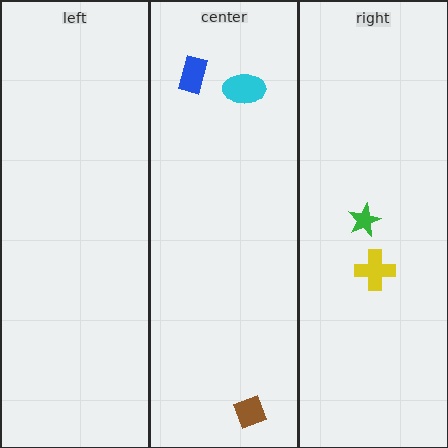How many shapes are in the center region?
3.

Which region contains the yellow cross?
The right region.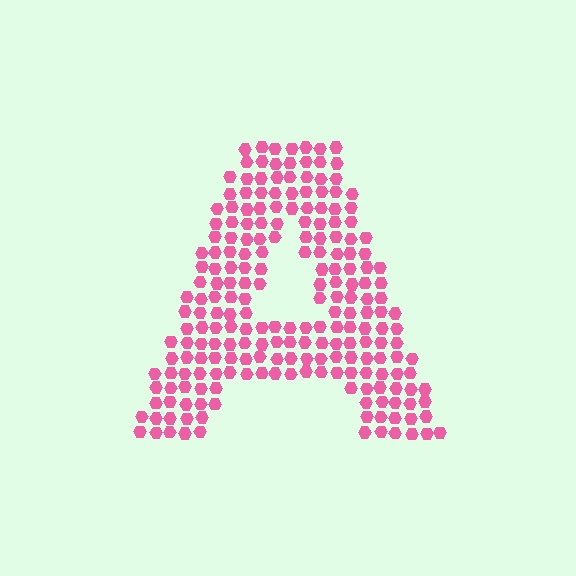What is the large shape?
The large shape is the letter A.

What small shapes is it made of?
It is made of small hexagons.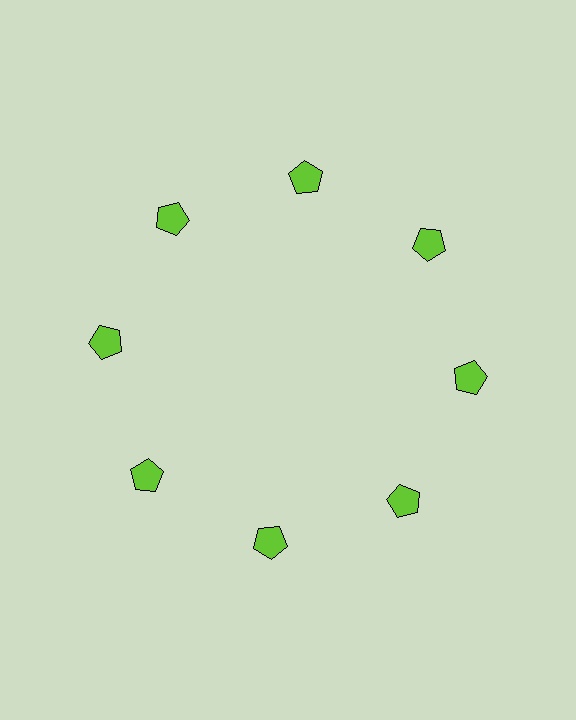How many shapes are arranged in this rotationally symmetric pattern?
There are 8 shapes, arranged in 8 groups of 1.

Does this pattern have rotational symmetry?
Yes, this pattern has 8-fold rotational symmetry. It looks the same after rotating 45 degrees around the center.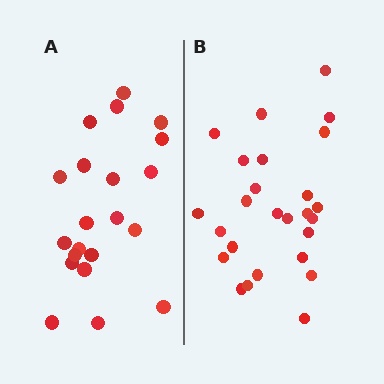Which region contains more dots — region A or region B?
Region B (the right region) has more dots.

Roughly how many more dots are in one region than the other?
Region B has about 5 more dots than region A.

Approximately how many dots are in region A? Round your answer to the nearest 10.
About 20 dots. (The exact count is 21, which rounds to 20.)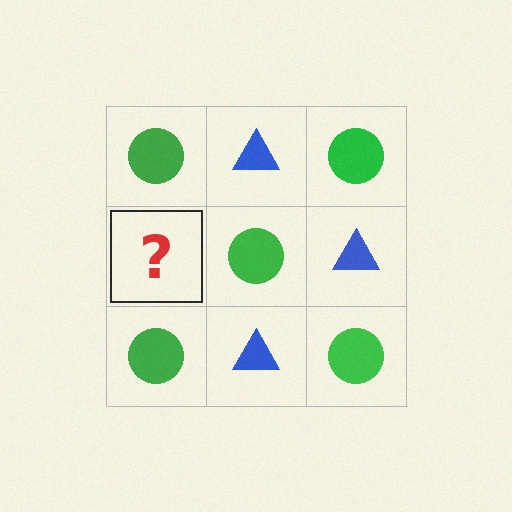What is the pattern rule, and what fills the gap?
The rule is that it alternates green circle and blue triangle in a checkerboard pattern. The gap should be filled with a blue triangle.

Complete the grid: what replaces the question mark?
The question mark should be replaced with a blue triangle.